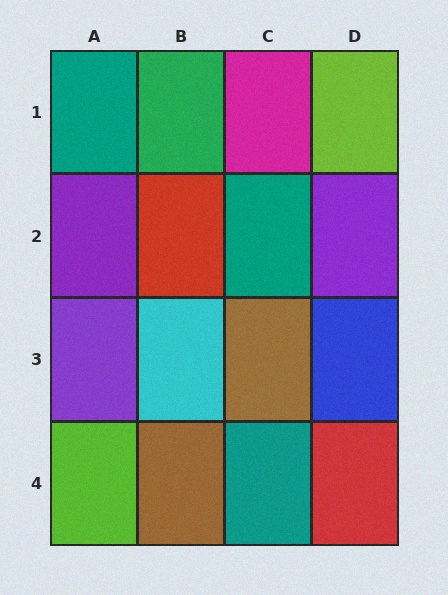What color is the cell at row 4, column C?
Teal.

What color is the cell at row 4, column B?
Brown.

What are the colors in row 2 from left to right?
Purple, red, teal, purple.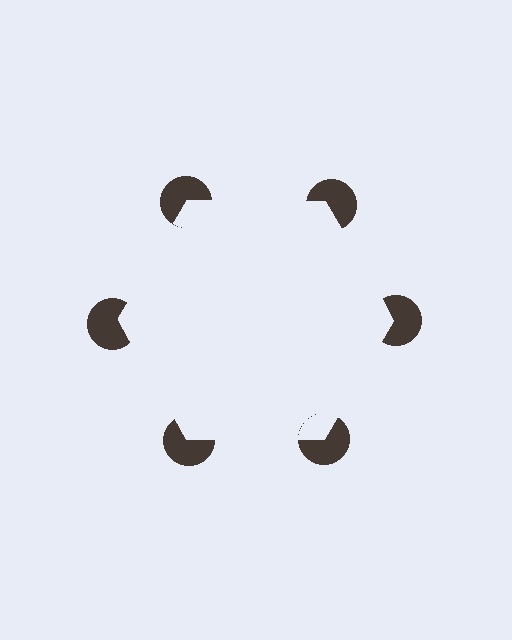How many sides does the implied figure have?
6 sides.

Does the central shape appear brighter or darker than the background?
It typically appears slightly brighter than the background, even though no actual brightness change is drawn.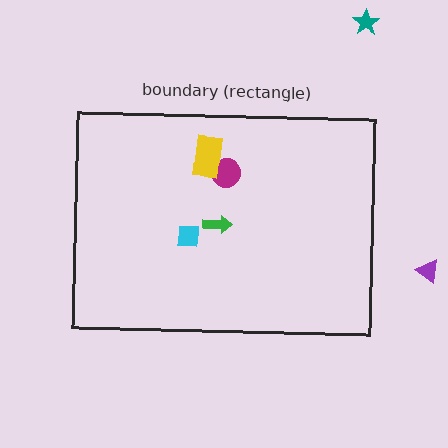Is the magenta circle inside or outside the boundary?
Inside.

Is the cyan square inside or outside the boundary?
Inside.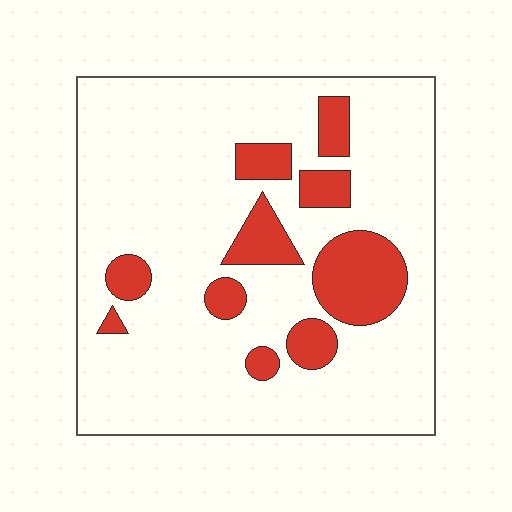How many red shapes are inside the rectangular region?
10.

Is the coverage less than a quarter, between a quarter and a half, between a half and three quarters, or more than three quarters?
Less than a quarter.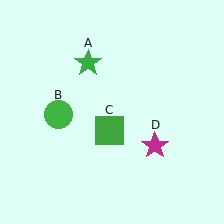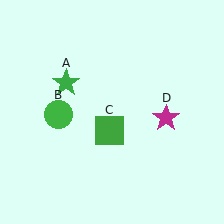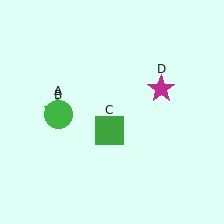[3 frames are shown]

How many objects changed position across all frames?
2 objects changed position: green star (object A), magenta star (object D).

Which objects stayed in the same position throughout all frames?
Green circle (object B) and green square (object C) remained stationary.